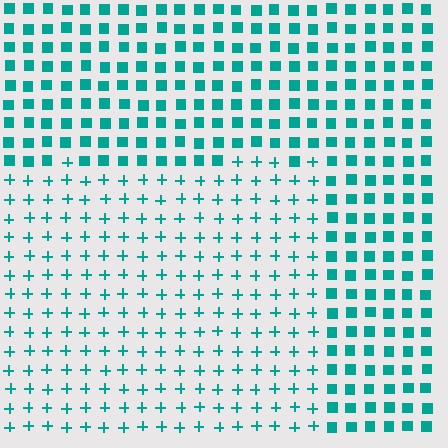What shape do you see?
I see a rectangle.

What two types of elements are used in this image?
The image uses plus signs inside the rectangle region and squares outside it.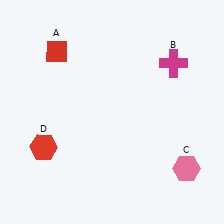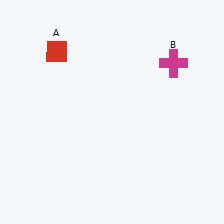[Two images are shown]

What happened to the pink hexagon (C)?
The pink hexagon (C) was removed in Image 2. It was in the bottom-right area of Image 1.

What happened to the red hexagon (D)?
The red hexagon (D) was removed in Image 2. It was in the bottom-left area of Image 1.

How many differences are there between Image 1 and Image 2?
There are 2 differences between the two images.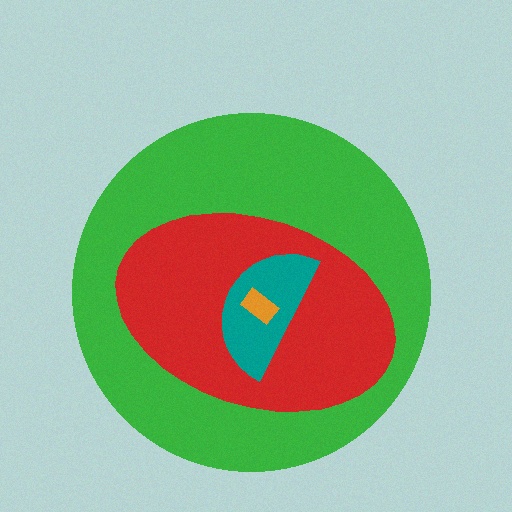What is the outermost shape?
The green circle.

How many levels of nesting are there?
4.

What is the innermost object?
The orange rectangle.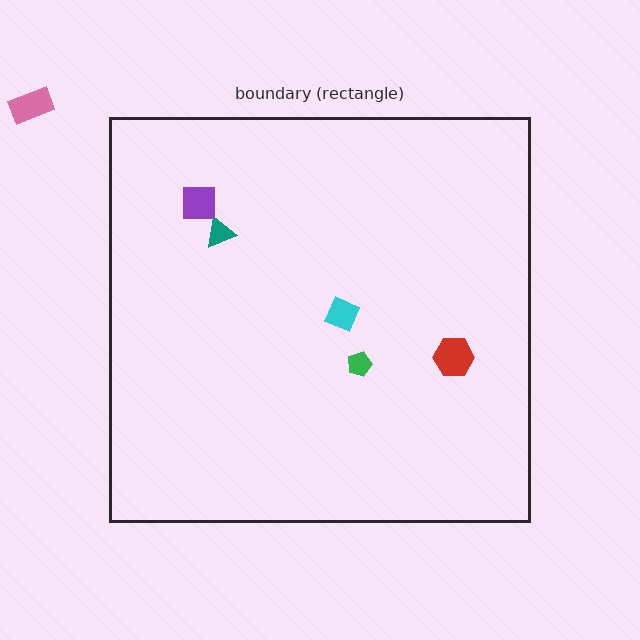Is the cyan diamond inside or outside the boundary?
Inside.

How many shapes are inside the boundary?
5 inside, 1 outside.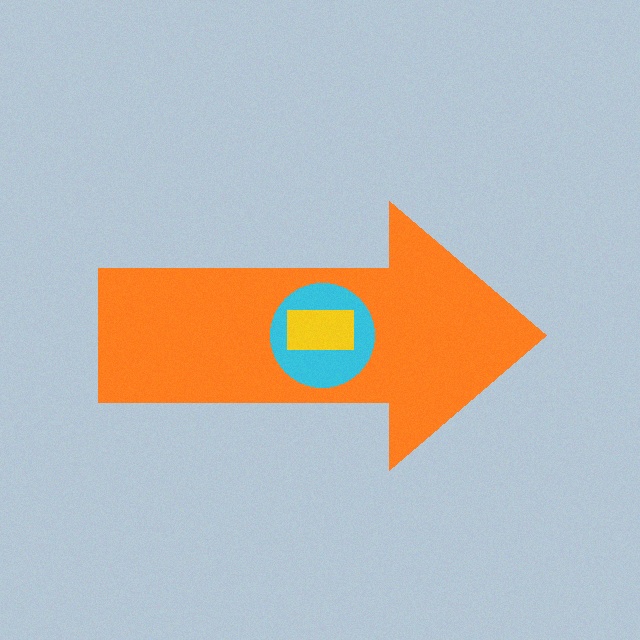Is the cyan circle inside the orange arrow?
Yes.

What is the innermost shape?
The yellow rectangle.